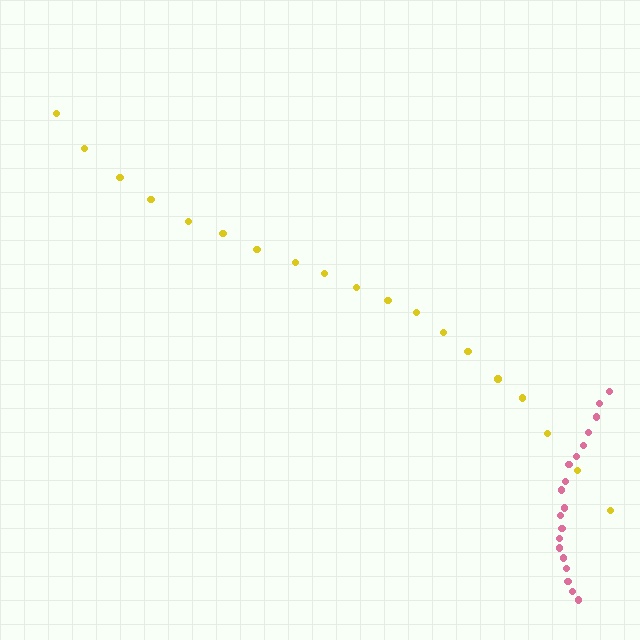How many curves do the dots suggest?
There are 2 distinct paths.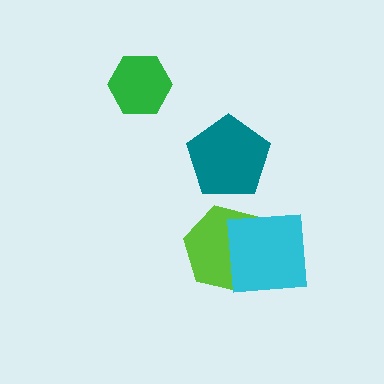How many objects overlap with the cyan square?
1 object overlaps with the cyan square.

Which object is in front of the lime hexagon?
The cyan square is in front of the lime hexagon.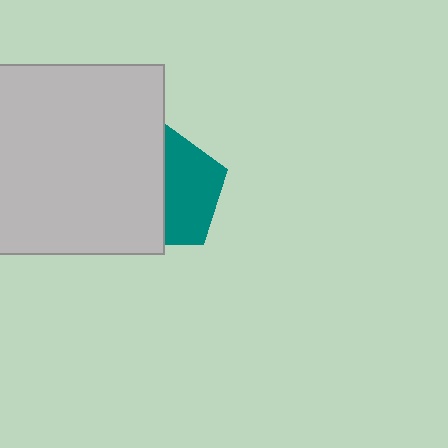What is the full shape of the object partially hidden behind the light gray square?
The partially hidden object is a teal pentagon.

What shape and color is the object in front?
The object in front is a light gray square.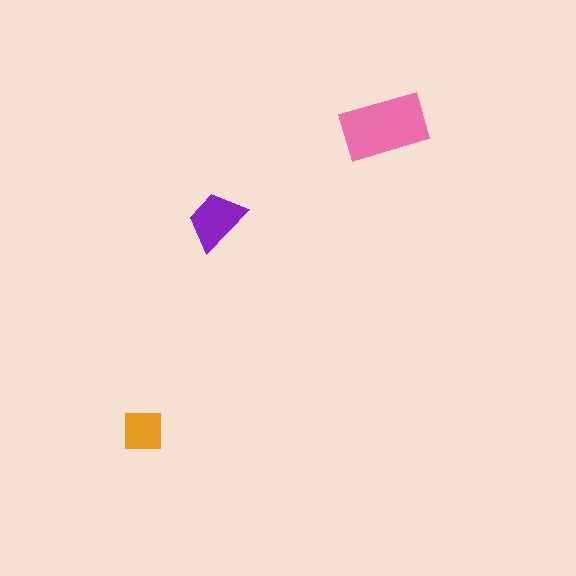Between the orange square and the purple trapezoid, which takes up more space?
The purple trapezoid.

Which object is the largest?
The pink rectangle.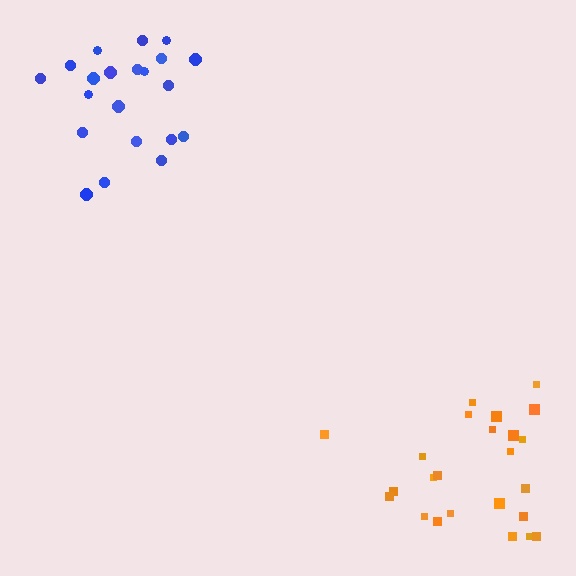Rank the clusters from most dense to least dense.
orange, blue.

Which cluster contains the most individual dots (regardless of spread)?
Orange (24).